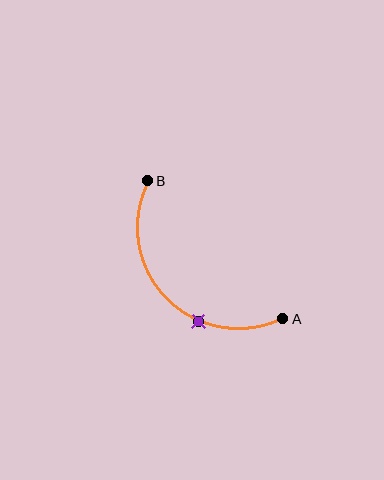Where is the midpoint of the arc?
The arc midpoint is the point on the curve farthest from the straight line joining A and B. It sits below and to the left of that line.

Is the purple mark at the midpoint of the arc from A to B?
No. The purple mark lies on the arc but is closer to endpoint A. The arc midpoint would be at the point on the curve equidistant along the arc from both A and B.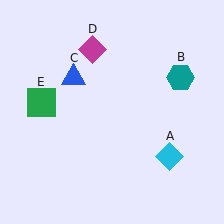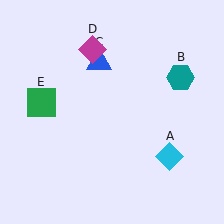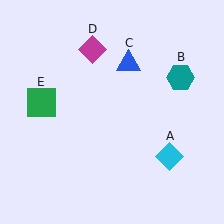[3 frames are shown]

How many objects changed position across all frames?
1 object changed position: blue triangle (object C).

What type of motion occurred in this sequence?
The blue triangle (object C) rotated clockwise around the center of the scene.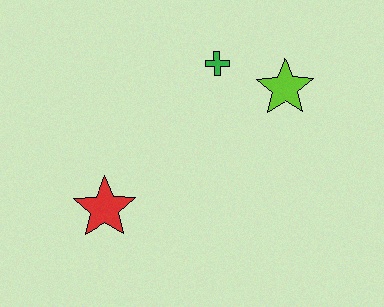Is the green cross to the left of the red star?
No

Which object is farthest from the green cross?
The red star is farthest from the green cross.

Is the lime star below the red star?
No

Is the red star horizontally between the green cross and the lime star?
No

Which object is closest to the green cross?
The lime star is closest to the green cross.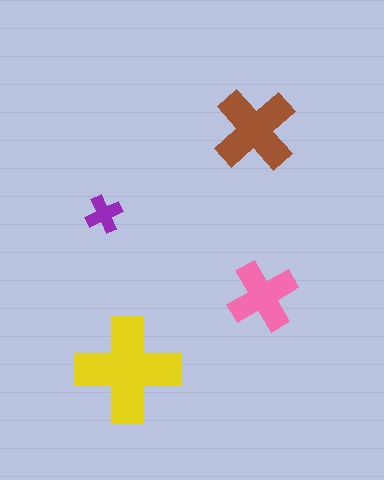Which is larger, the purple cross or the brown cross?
The brown one.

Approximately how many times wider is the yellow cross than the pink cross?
About 1.5 times wider.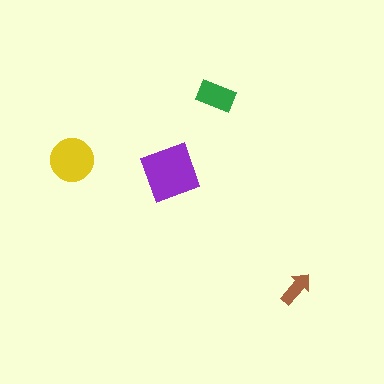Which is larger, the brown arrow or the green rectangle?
The green rectangle.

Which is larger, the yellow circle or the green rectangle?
The yellow circle.